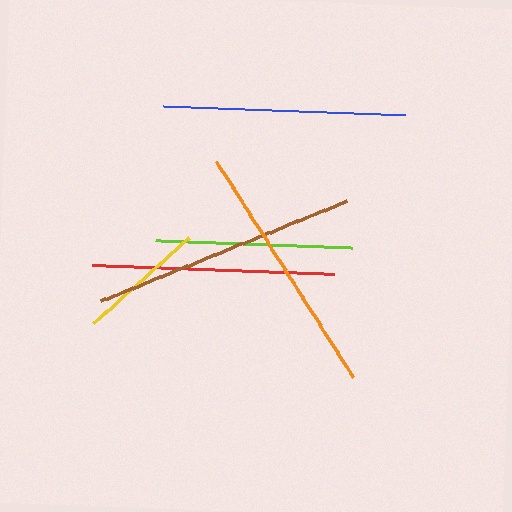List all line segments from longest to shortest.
From longest to shortest: brown, orange, red, blue, lime, yellow.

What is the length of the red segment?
The red segment is approximately 244 pixels long.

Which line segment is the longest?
The brown line is the longest at approximately 265 pixels.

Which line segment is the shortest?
The yellow line is the shortest at approximately 127 pixels.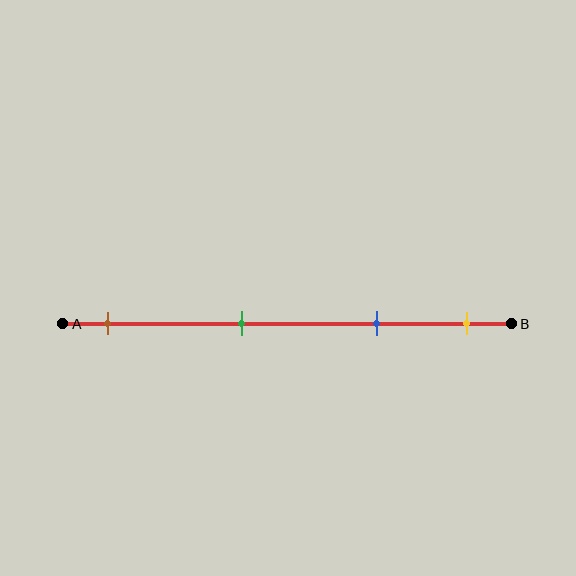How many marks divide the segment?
There are 4 marks dividing the segment.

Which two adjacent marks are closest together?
The blue and yellow marks are the closest adjacent pair.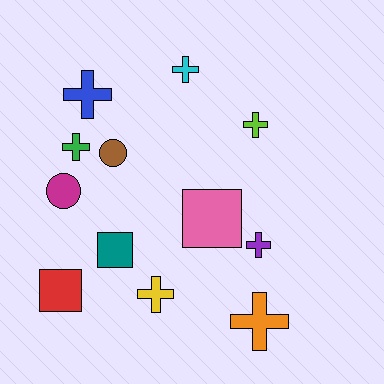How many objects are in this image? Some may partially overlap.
There are 12 objects.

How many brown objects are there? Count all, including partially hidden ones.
There is 1 brown object.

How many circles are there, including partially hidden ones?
There are 2 circles.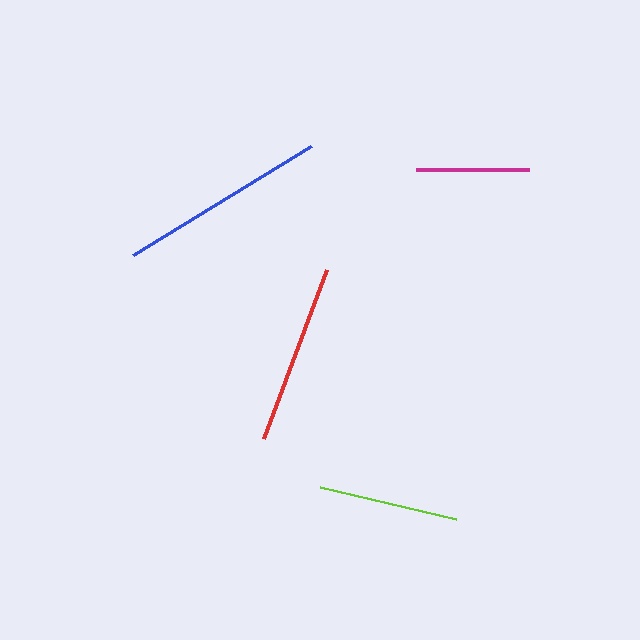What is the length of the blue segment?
The blue segment is approximately 209 pixels long.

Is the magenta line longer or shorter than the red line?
The red line is longer than the magenta line.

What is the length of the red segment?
The red segment is approximately 180 pixels long.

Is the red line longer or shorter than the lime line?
The red line is longer than the lime line.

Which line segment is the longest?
The blue line is the longest at approximately 209 pixels.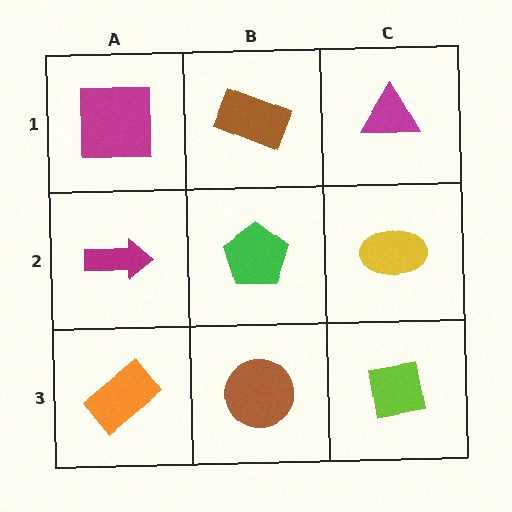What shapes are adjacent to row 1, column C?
A yellow ellipse (row 2, column C), a brown rectangle (row 1, column B).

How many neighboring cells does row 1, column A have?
2.